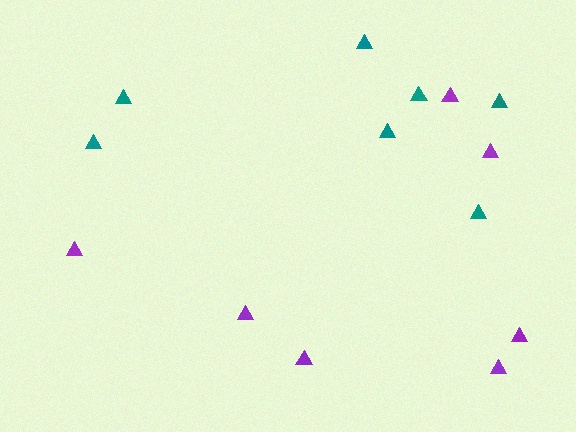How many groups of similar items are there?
There are 2 groups: one group of purple triangles (7) and one group of teal triangles (7).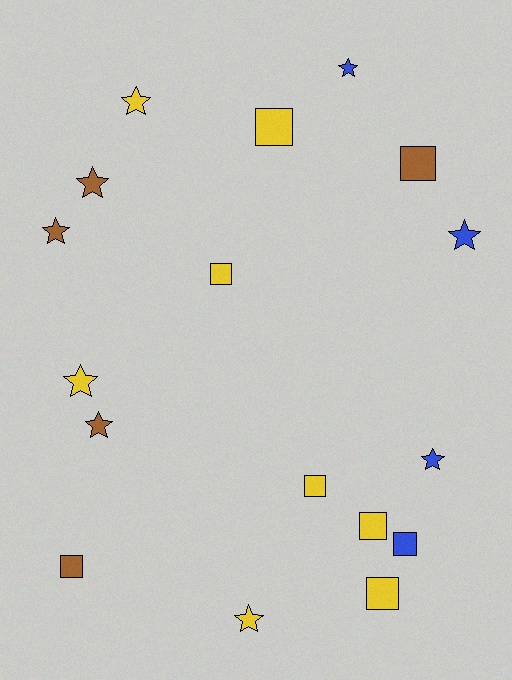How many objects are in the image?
There are 17 objects.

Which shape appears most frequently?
Star, with 9 objects.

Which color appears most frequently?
Yellow, with 8 objects.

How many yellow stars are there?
There are 3 yellow stars.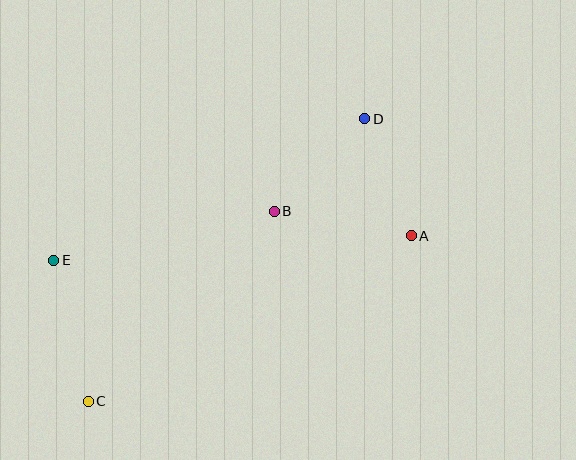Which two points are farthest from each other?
Points C and D are farthest from each other.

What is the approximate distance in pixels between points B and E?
The distance between B and E is approximately 226 pixels.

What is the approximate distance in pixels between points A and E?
The distance between A and E is approximately 359 pixels.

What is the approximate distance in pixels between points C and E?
The distance between C and E is approximately 145 pixels.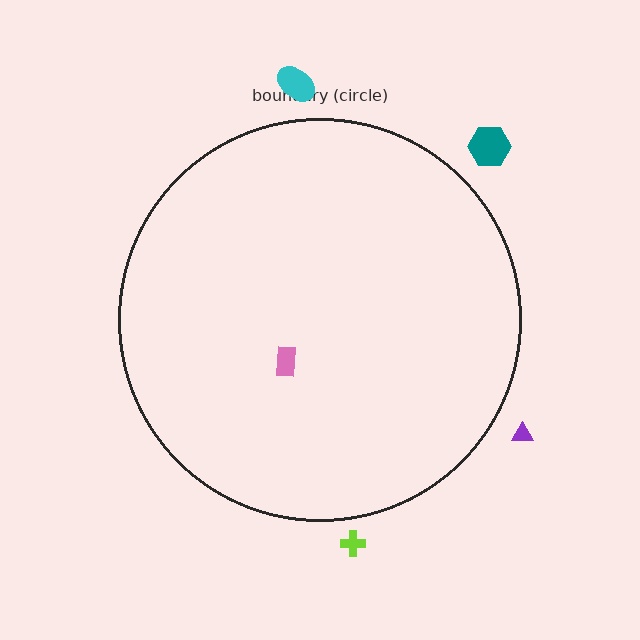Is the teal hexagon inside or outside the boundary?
Outside.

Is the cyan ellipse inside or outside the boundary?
Outside.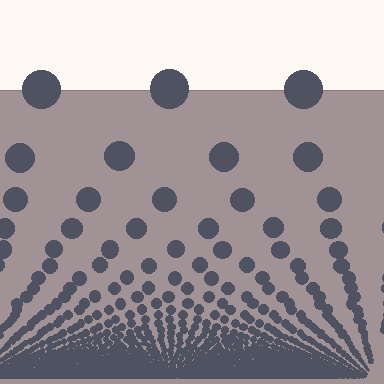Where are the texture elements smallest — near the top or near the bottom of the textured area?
Near the bottom.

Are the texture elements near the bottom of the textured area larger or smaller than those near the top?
Smaller. The gradient is inverted — elements near the bottom are smaller and denser.